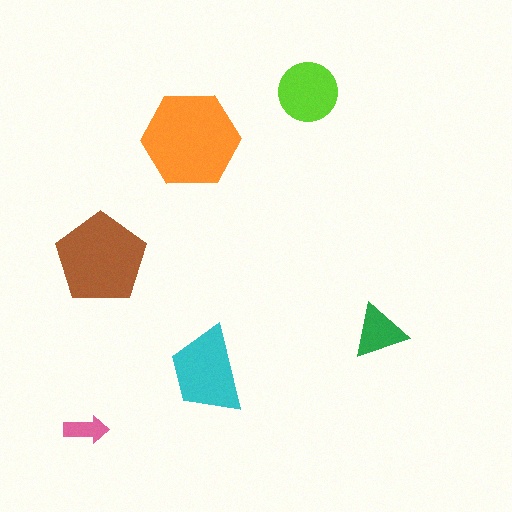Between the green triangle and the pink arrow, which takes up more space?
The green triangle.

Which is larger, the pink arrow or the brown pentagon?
The brown pentagon.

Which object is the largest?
The orange hexagon.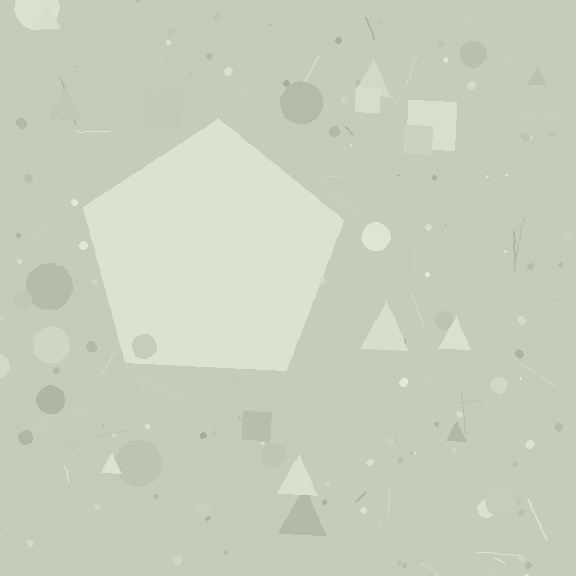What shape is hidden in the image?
A pentagon is hidden in the image.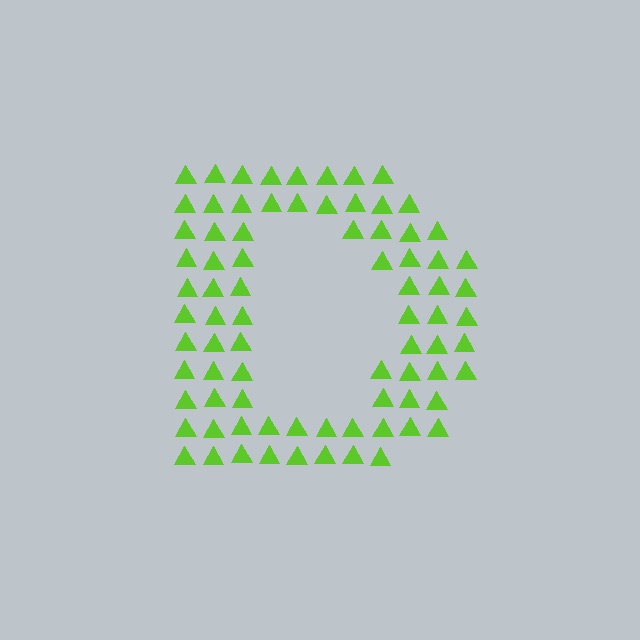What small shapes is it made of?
It is made of small triangles.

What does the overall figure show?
The overall figure shows the letter D.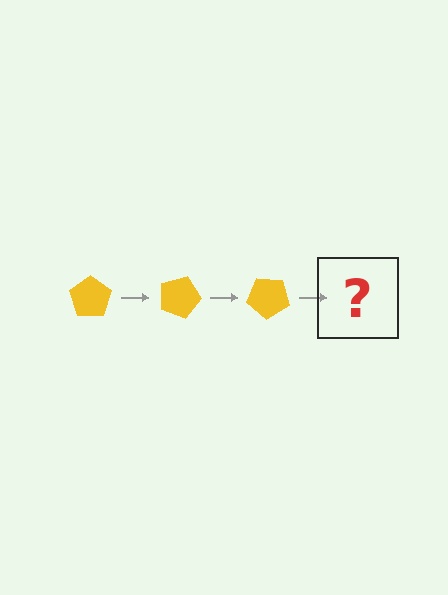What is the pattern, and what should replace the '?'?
The pattern is that the pentagon rotates 20 degrees each step. The '?' should be a yellow pentagon rotated 60 degrees.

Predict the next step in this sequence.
The next step is a yellow pentagon rotated 60 degrees.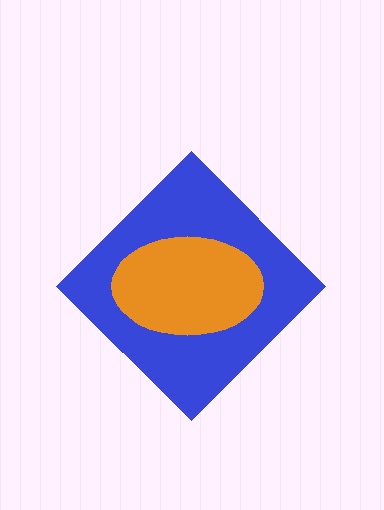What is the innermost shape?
The orange ellipse.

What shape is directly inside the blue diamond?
The orange ellipse.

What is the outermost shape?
The blue diamond.